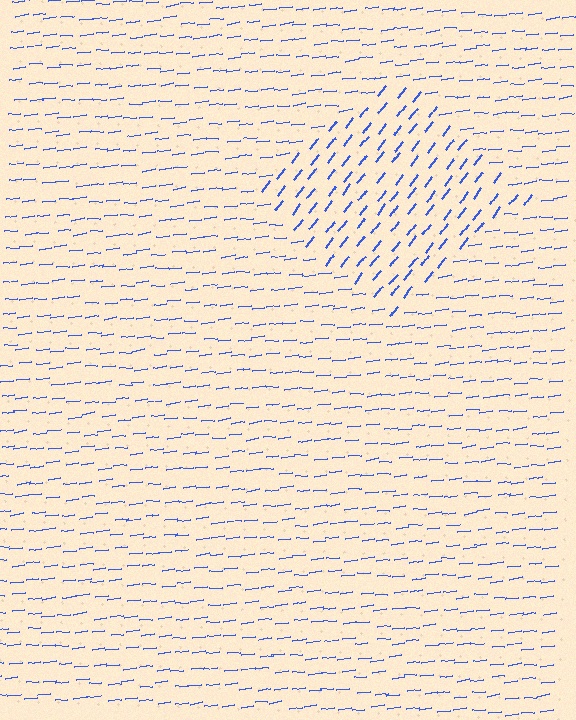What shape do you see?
I see a diamond.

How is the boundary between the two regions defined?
The boundary is defined purely by a change in line orientation (approximately 45 degrees difference). All lines are the same color and thickness.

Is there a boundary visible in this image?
Yes, there is a texture boundary formed by a change in line orientation.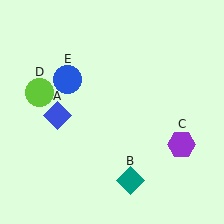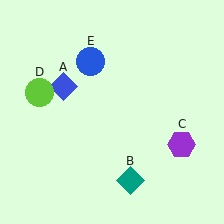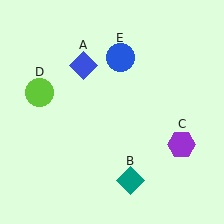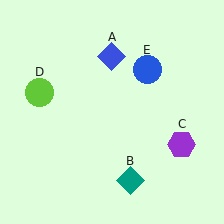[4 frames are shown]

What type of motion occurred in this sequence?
The blue diamond (object A), blue circle (object E) rotated clockwise around the center of the scene.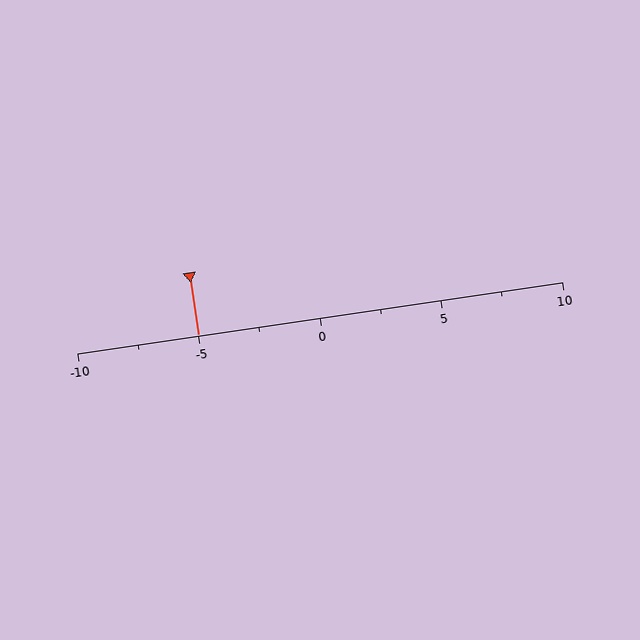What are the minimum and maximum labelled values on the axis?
The axis runs from -10 to 10.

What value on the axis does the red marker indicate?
The marker indicates approximately -5.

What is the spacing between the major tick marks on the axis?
The major ticks are spaced 5 apart.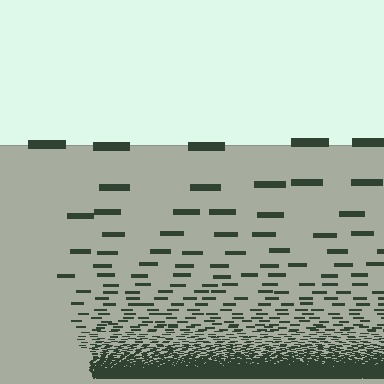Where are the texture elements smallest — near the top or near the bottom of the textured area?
Near the bottom.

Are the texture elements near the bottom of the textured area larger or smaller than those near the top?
Smaller. The gradient is inverted — elements near the bottom are smaller and denser.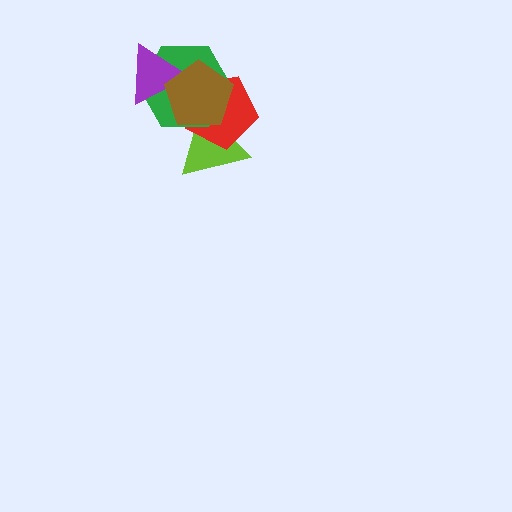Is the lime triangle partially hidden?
Yes, it is partially covered by another shape.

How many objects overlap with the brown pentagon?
4 objects overlap with the brown pentagon.